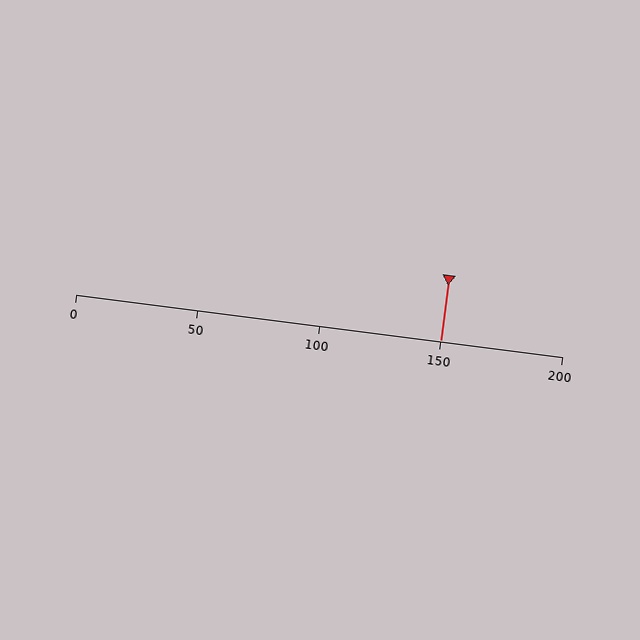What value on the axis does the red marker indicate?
The marker indicates approximately 150.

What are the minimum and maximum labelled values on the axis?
The axis runs from 0 to 200.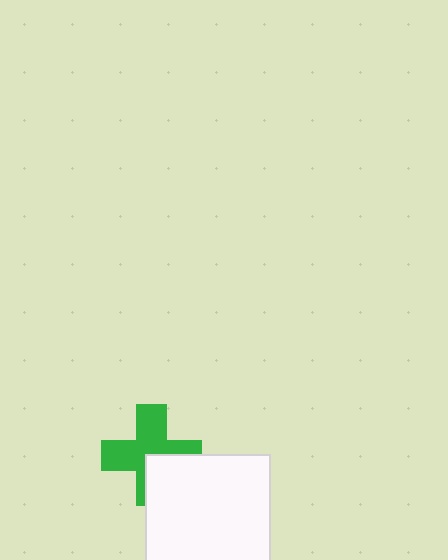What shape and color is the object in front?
The object in front is a white square.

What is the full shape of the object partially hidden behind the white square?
The partially hidden object is a green cross.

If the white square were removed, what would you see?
You would see the complete green cross.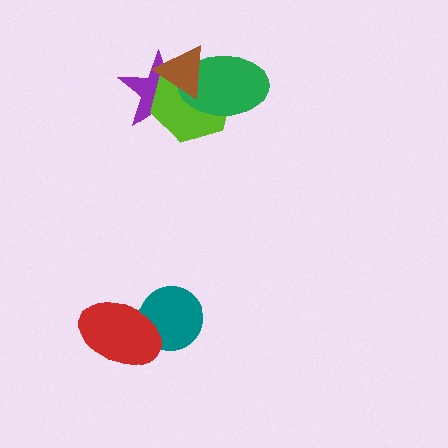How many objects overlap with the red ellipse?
1 object overlaps with the red ellipse.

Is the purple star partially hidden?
Yes, it is partially covered by another shape.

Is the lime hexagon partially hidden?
Yes, it is partially covered by another shape.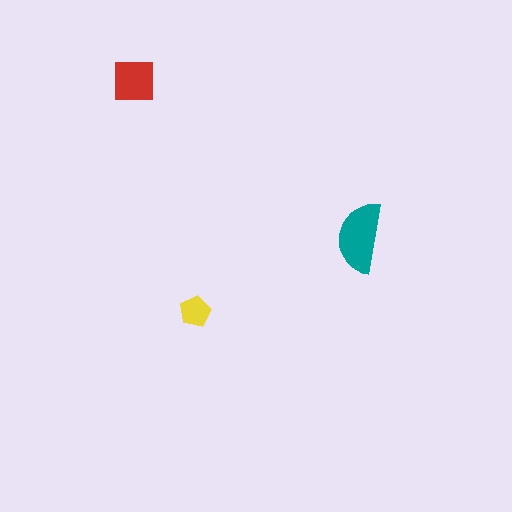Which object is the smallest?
The yellow pentagon.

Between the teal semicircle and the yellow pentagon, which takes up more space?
The teal semicircle.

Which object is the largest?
The teal semicircle.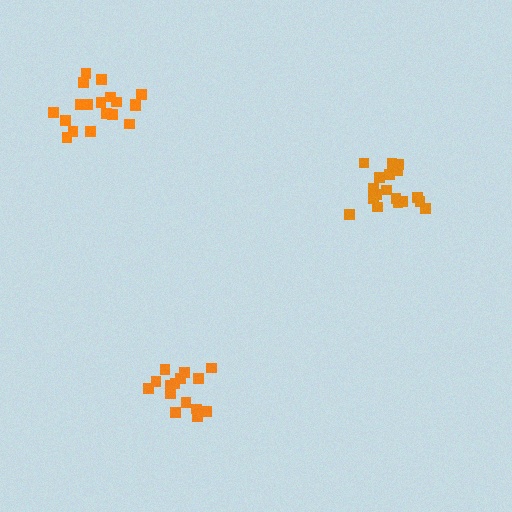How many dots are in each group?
Group 1: 19 dots, Group 2: 15 dots, Group 3: 18 dots (52 total).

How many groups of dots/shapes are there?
There are 3 groups.